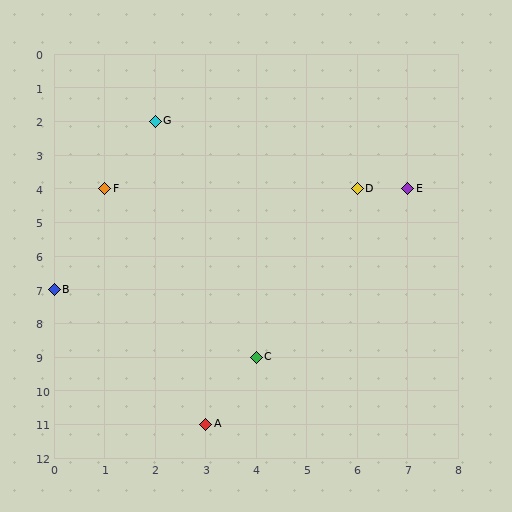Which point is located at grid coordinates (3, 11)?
Point A is at (3, 11).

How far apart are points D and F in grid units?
Points D and F are 5 columns apart.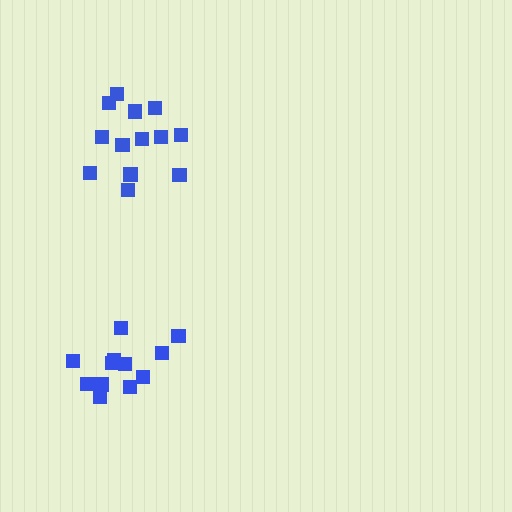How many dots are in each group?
Group 1: 12 dots, Group 2: 13 dots (25 total).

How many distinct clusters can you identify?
There are 2 distinct clusters.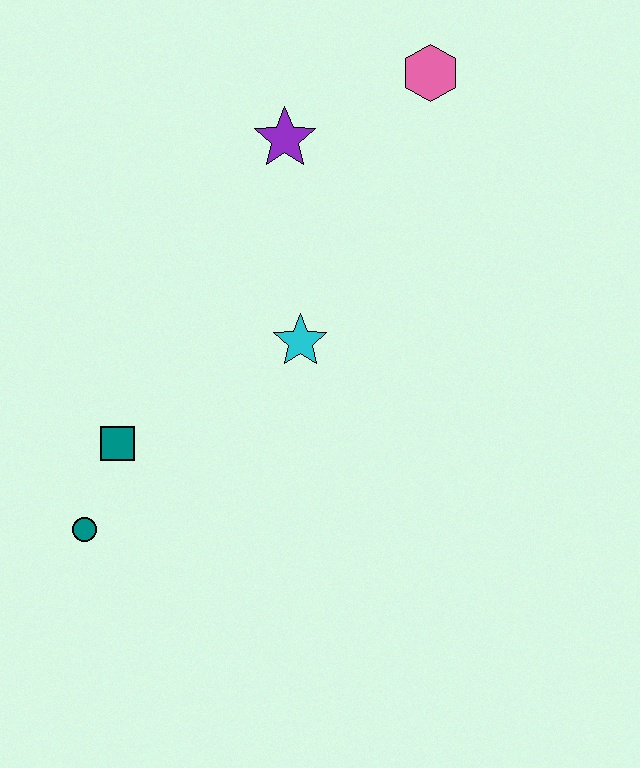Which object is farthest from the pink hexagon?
The teal circle is farthest from the pink hexagon.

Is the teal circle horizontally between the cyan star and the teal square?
No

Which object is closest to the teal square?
The teal circle is closest to the teal square.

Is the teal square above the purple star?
No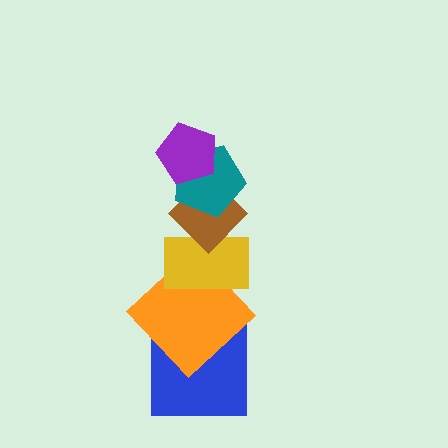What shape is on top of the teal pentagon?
The purple pentagon is on top of the teal pentagon.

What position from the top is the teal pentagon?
The teal pentagon is 2nd from the top.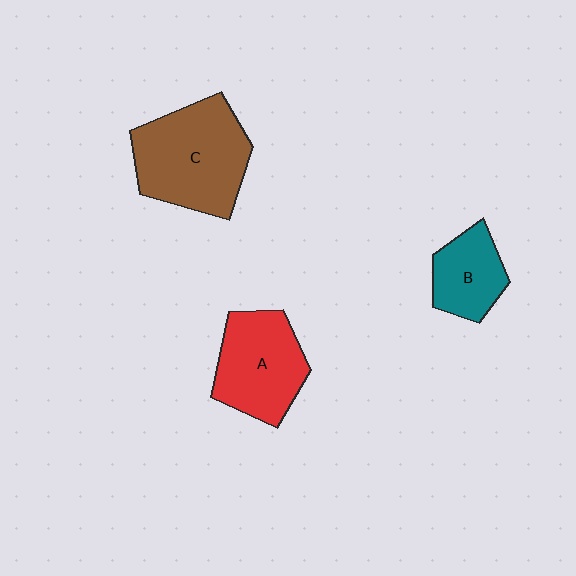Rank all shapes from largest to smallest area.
From largest to smallest: C (brown), A (red), B (teal).